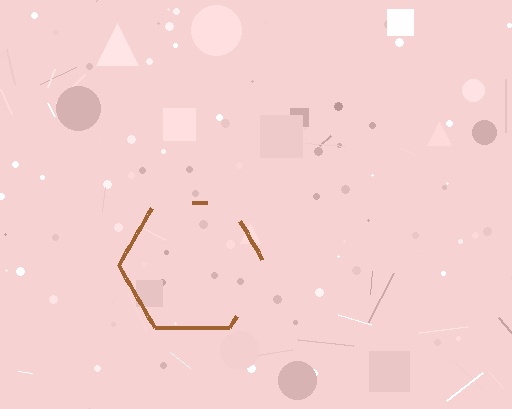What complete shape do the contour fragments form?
The contour fragments form a hexagon.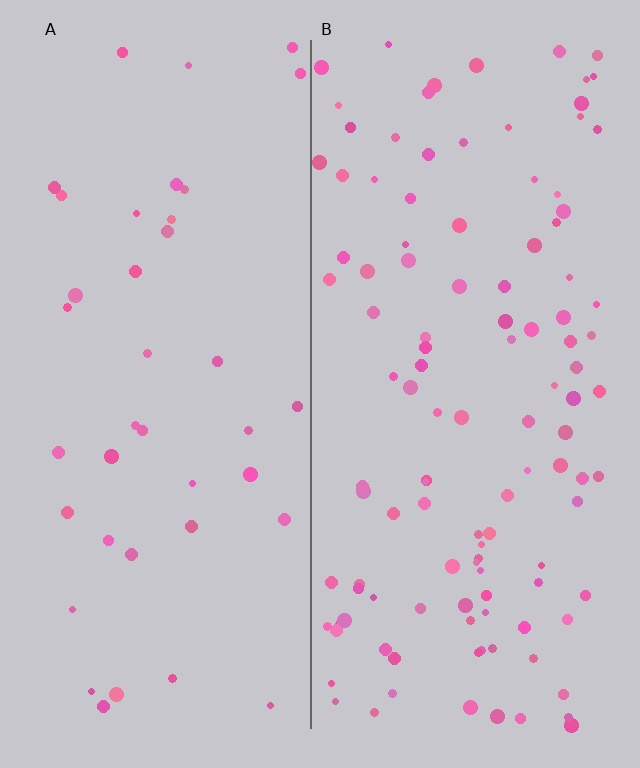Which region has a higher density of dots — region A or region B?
B (the right).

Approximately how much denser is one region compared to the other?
Approximately 2.9× — region B over region A.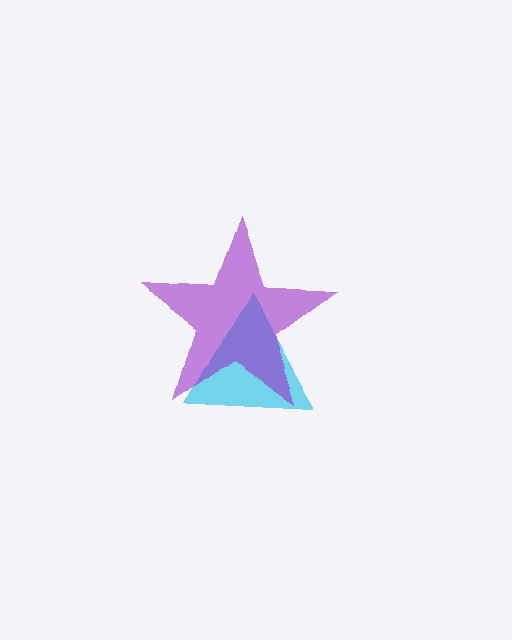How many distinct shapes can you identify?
There are 2 distinct shapes: a cyan triangle, a purple star.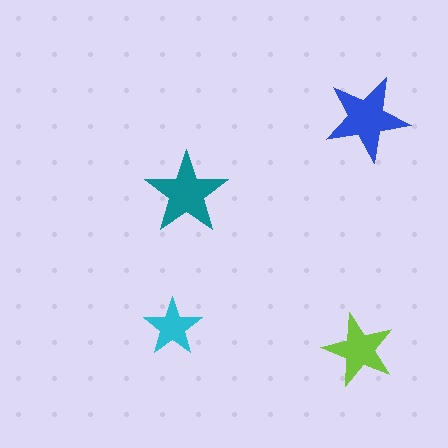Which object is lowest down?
The lime star is bottommost.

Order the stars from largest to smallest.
the blue one, the teal one, the lime one, the cyan one.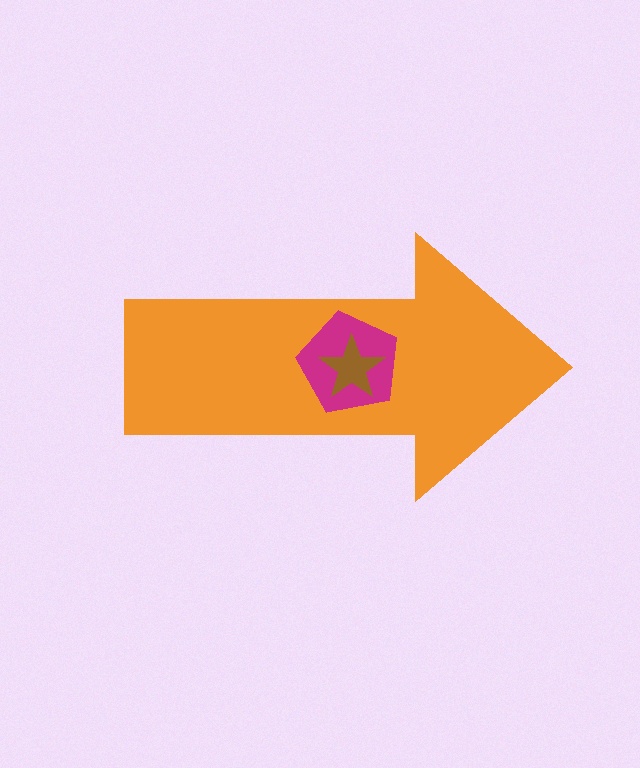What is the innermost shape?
The brown star.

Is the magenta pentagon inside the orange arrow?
Yes.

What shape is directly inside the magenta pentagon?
The brown star.